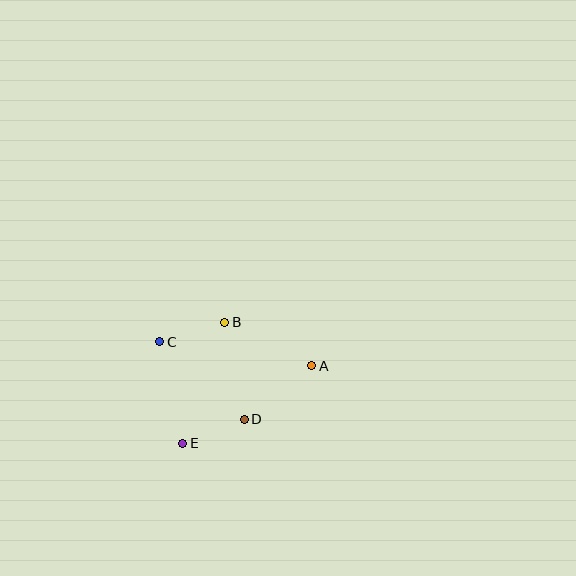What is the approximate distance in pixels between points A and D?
The distance between A and D is approximately 86 pixels.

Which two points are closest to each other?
Points D and E are closest to each other.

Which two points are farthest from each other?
Points A and C are farthest from each other.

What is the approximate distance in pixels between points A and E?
The distance between A and E is approximately 150 pixels.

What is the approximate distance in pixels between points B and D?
The distance between B and D is approximately 99 pixels.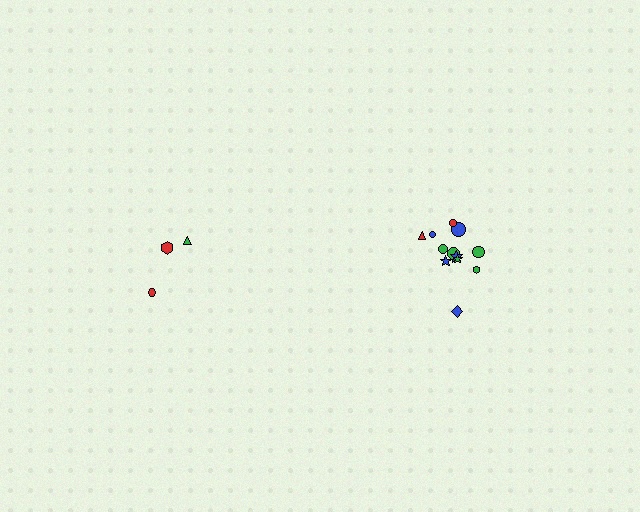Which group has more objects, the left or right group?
The right group.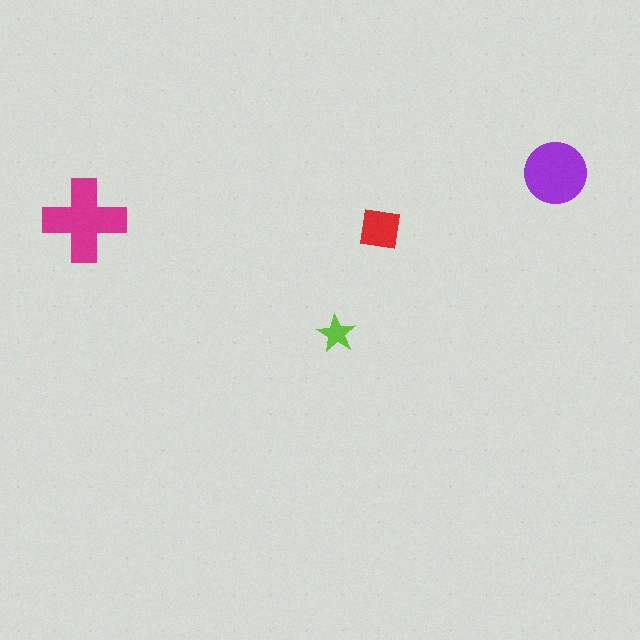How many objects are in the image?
There are 4 objects in the image.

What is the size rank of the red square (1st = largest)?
3rd.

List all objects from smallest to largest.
The lime star, the red square, the purple circle, the magenta cross.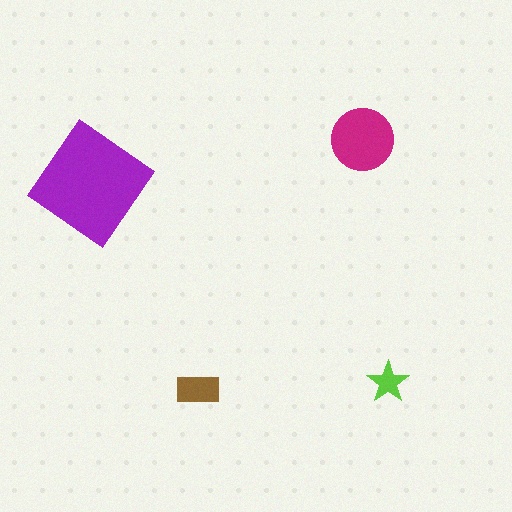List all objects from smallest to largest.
The lime star, the brown rectangle, the magenta circle, the purple diamond.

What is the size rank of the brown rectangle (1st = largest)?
3rd.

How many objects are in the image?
There are 4 objects in the image.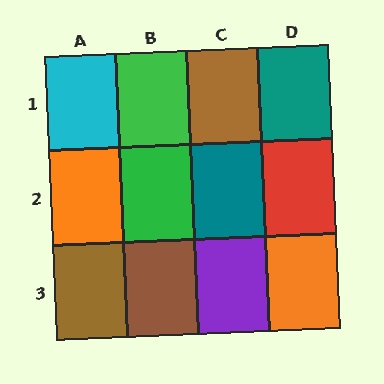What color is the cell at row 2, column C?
Teal.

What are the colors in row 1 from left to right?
Cyan, green, brown, teal.